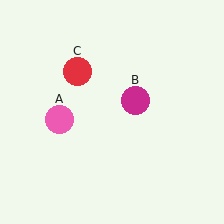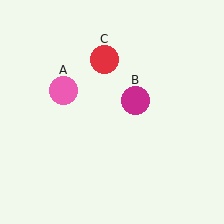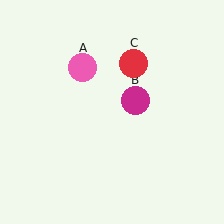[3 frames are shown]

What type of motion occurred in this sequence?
The pink circle (object A), red circle (object C) rotated clockwise around the center of the scene.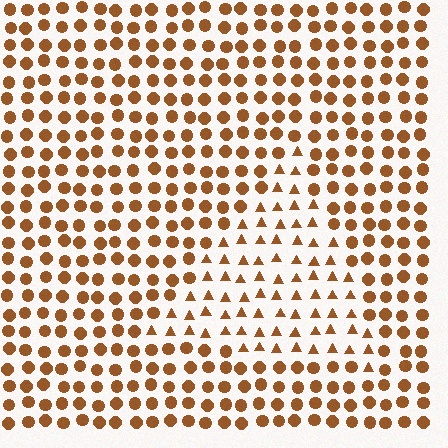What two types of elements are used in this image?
The image uses triangles inside the triangle region and circles outside it.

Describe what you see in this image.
The image is filled with small brown elements arranged in a uniform grid. A triangle-shaped region contains triangles, while the surrounding area contains circles. The boundary is defined purely by the change in element shape.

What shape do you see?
I see a triangle.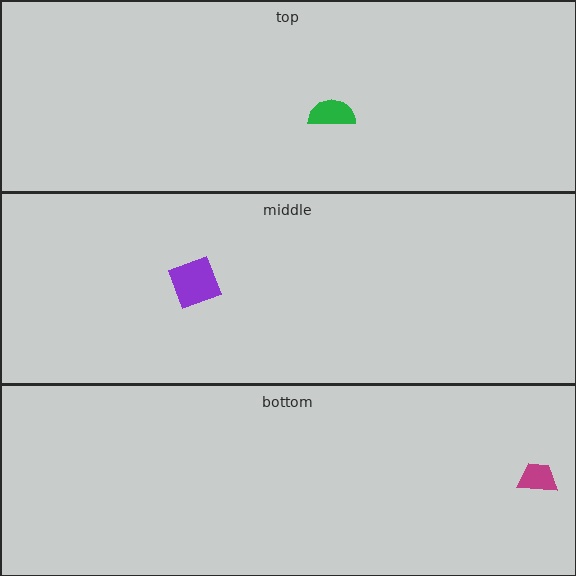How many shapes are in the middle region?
1.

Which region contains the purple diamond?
The middle region.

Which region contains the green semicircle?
The top region.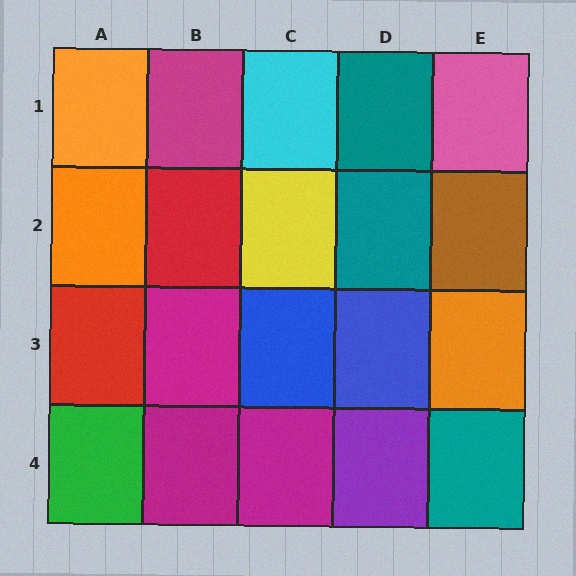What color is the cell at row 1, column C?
Cyan.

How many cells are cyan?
1 cell is cyan.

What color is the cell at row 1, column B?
Magenta.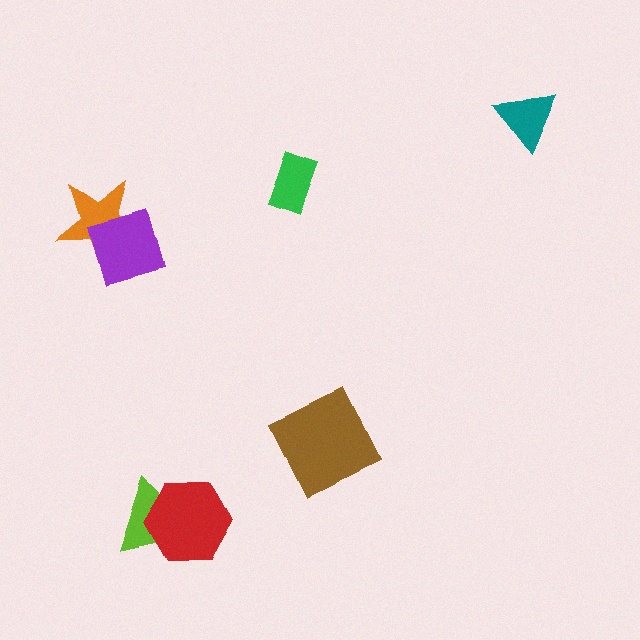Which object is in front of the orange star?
The purple square is in front of the orange star.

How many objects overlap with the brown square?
0 objects overlap with the brown square.